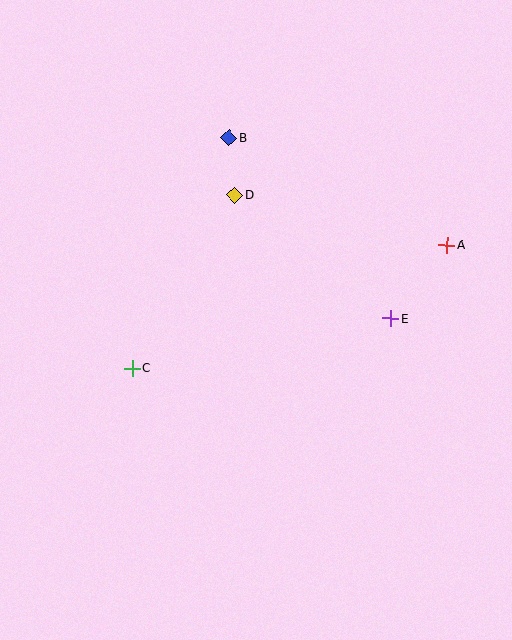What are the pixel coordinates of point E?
Point E is at (391, 318).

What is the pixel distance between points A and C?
The distance between A and C is 339 pixels.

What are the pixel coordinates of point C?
Point C is at (132, 368).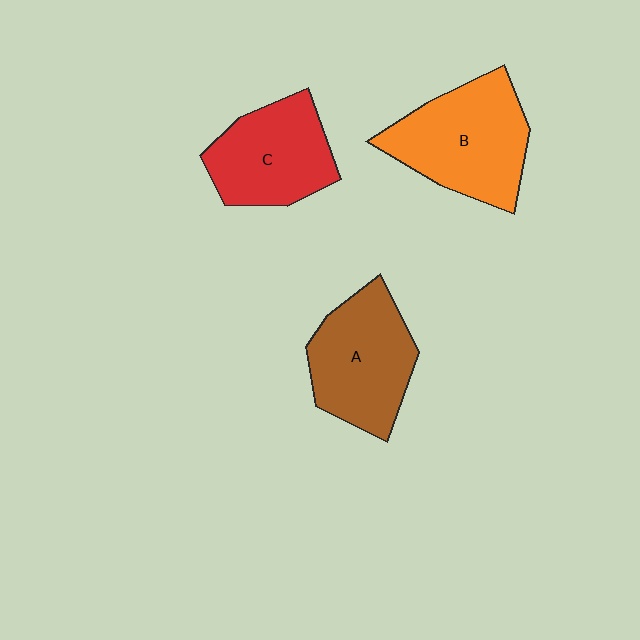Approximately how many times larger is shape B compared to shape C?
Approximately 1.2 times.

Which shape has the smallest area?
Shape C (red).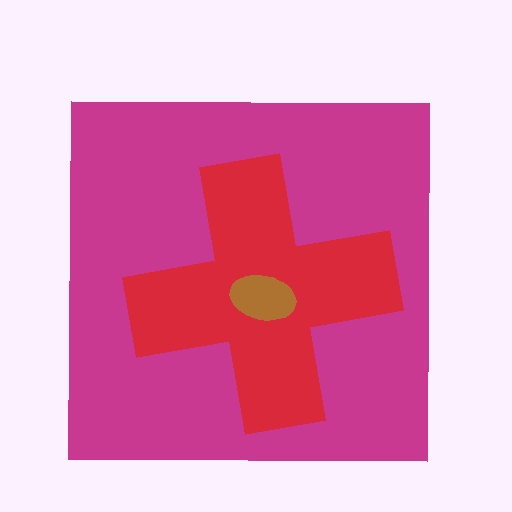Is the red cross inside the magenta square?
Yes.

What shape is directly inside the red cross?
The brown ellipse.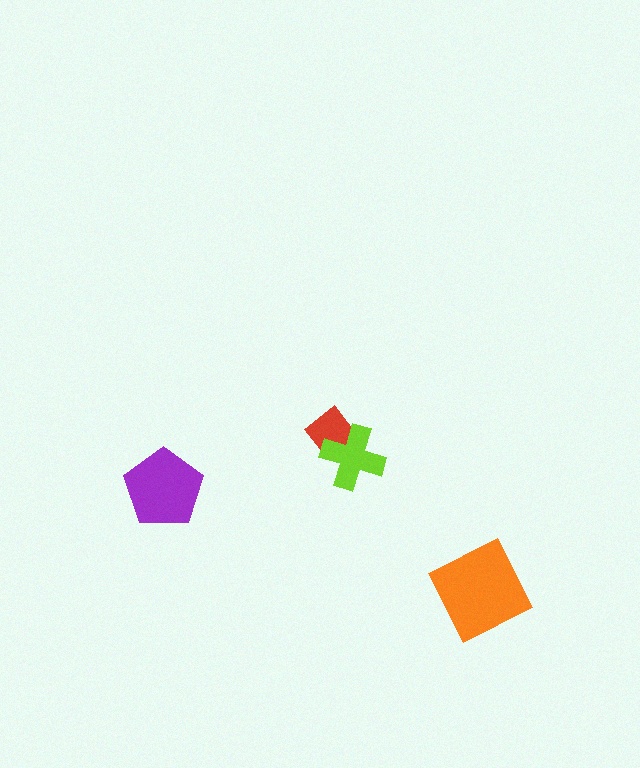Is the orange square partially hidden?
No, no other shape covers it.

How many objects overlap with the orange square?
0 objects overlap with the orange square.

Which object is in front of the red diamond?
The lime cross is in front of the red diamond.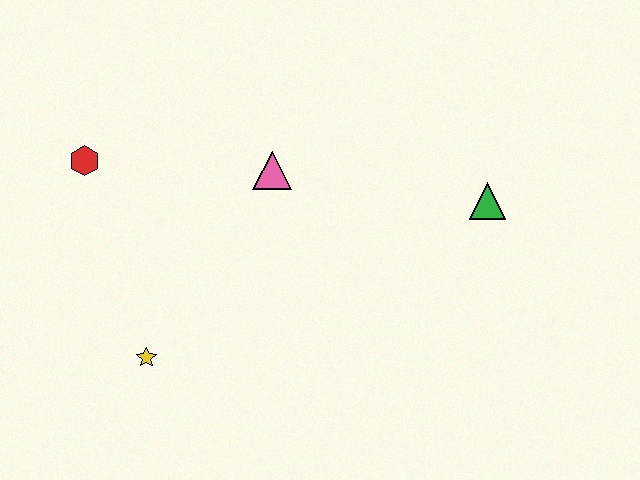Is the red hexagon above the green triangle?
Yes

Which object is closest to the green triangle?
The pink triangle is closest to the green triangle.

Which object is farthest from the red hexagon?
The green triangle is farthest from the red hexagon.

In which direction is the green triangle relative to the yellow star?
The green triangle is to the right of the yellow star.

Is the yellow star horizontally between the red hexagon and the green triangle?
Yes